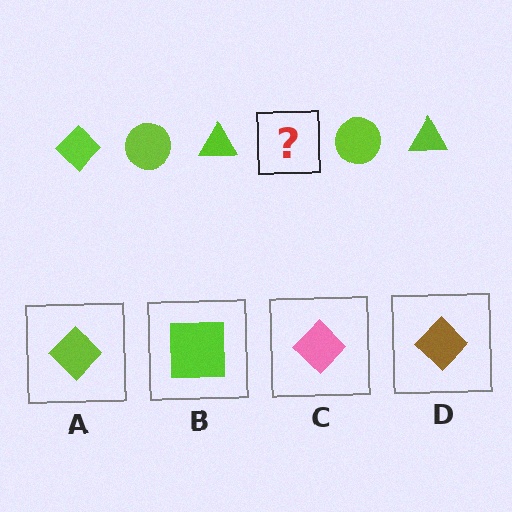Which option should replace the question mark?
Option A.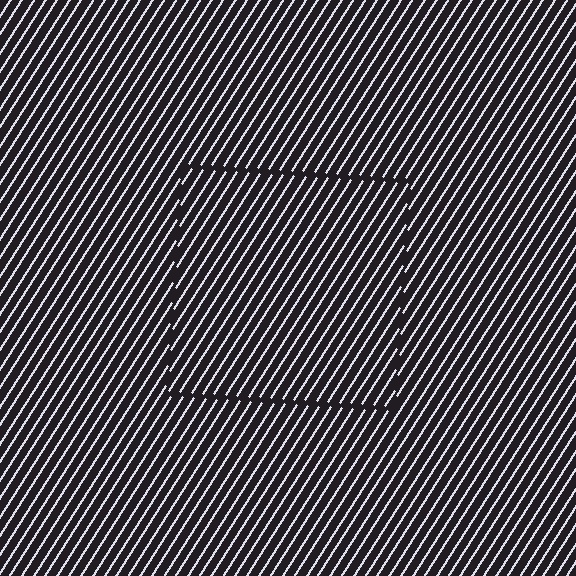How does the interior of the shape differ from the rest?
The interior of the shape contains the same grating, shifted by half a period — the contour is defined by the phase discontinuity where line-ends from the inner and outer gratings abut.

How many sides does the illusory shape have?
4 sides — the line-ends trace a square.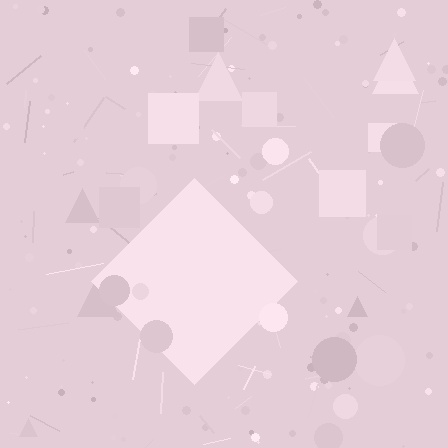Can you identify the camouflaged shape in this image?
The camouflaged shape is a diamond.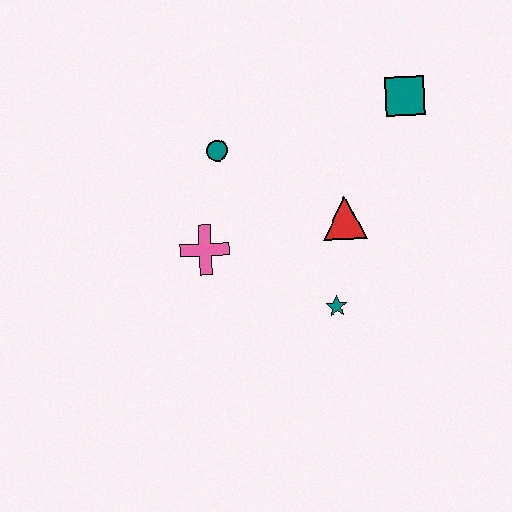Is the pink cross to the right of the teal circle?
No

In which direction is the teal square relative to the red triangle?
The teal square is above the red triangle.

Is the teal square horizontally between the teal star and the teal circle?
No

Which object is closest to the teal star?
The red triangle is closest to the teal star.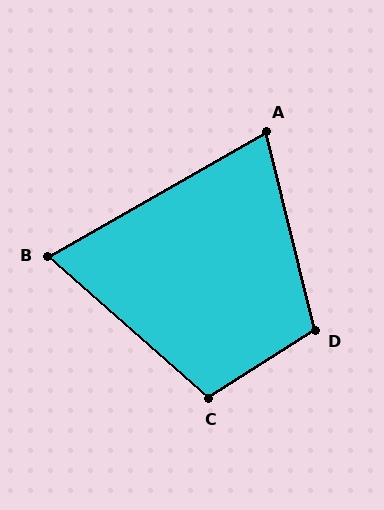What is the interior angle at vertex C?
Approximately 106 degrees (obtuse).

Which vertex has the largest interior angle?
D, at approximately 109 degrees.